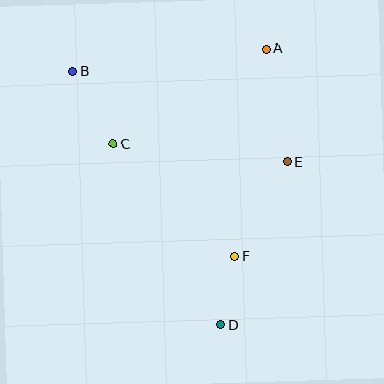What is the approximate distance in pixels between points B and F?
The distance between B and F is approximately 246 pixels.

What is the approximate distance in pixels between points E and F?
The distance between E and F is approximately 108 pixels.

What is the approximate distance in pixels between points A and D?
The distance between A and D is approximately 280 pixels.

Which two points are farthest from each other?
Points B and D are farthest from each other.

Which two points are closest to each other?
Points D and F are closest to each other.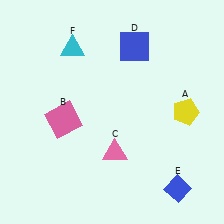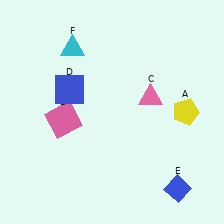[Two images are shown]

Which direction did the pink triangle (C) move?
The pink triangle (C) moved up.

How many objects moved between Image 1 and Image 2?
2 objects moved between the two images.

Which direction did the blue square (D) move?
The blue square (D) moved left.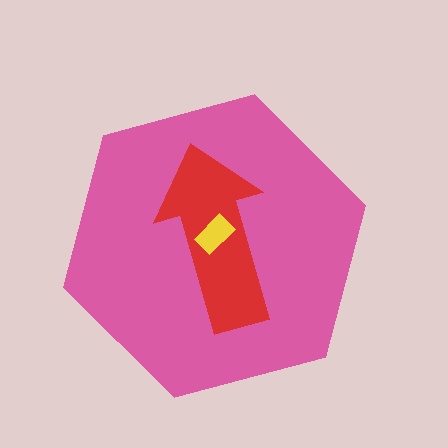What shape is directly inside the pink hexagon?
The red arrow.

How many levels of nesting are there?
3.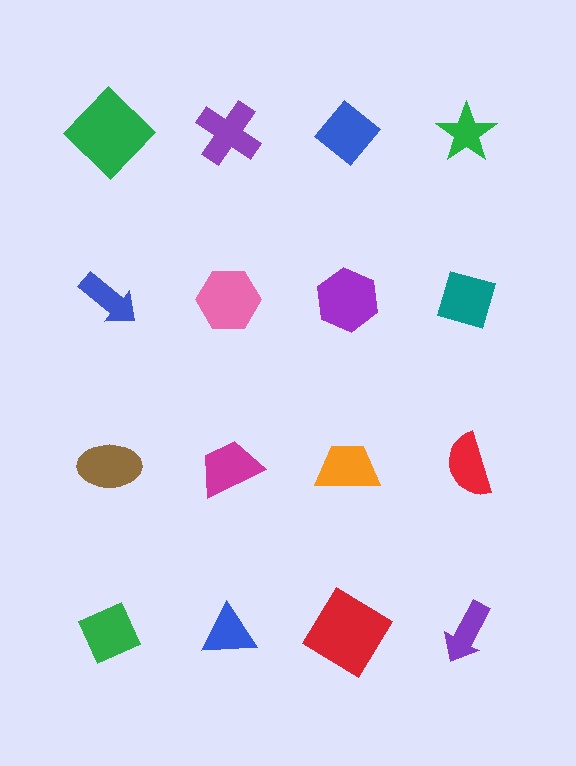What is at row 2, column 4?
A teal diamond.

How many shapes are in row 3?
4 shapes.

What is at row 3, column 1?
A brown ellipse.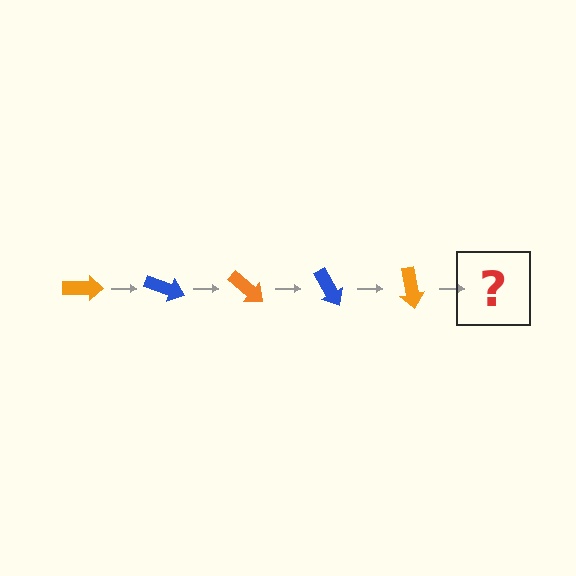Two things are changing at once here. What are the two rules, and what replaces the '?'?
The two rules are that it rotates 20 degrees each step and the color cycles through orange and blue. The '?' should be a blue arrow, rotated 100 degrees from the start.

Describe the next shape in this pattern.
It should be a blue arrow, rotated 100 degrees from the start.